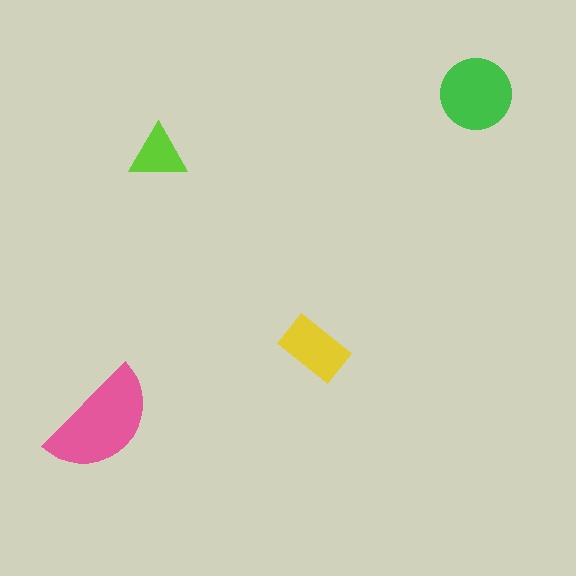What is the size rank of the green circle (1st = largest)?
2nd.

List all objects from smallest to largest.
The lime triangle, the yellow rectangle, the green circle, the pink semicircle.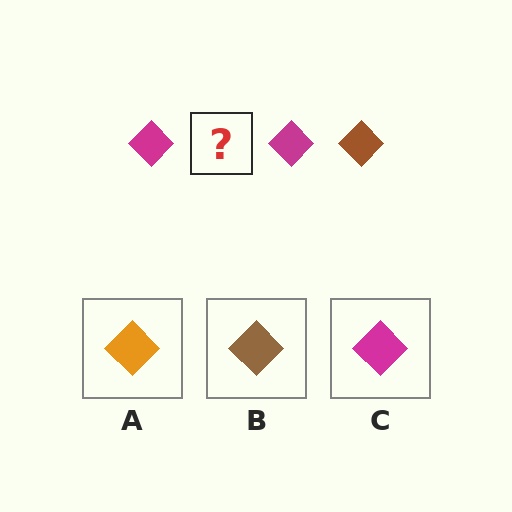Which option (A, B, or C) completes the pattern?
B.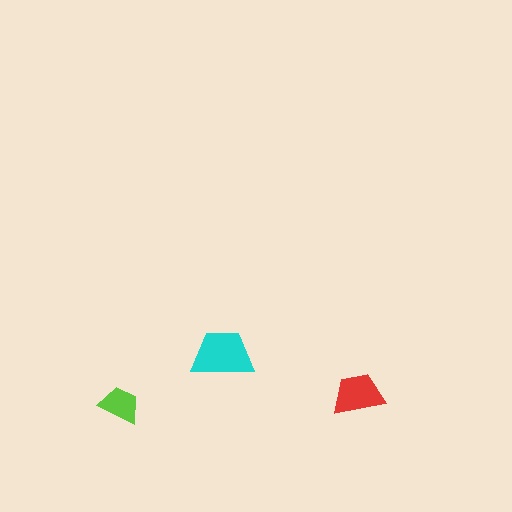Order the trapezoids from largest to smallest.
the cyan one, the red one, the lime one.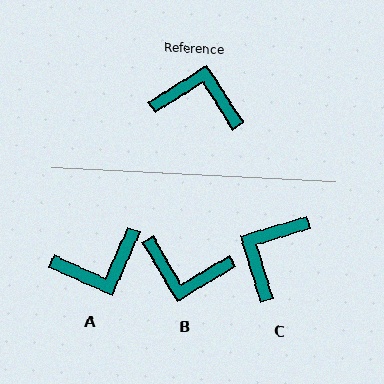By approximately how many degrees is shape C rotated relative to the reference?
Approximately 75 degrees counter-clockwise.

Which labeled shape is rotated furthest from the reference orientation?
B, about 178 degrees away.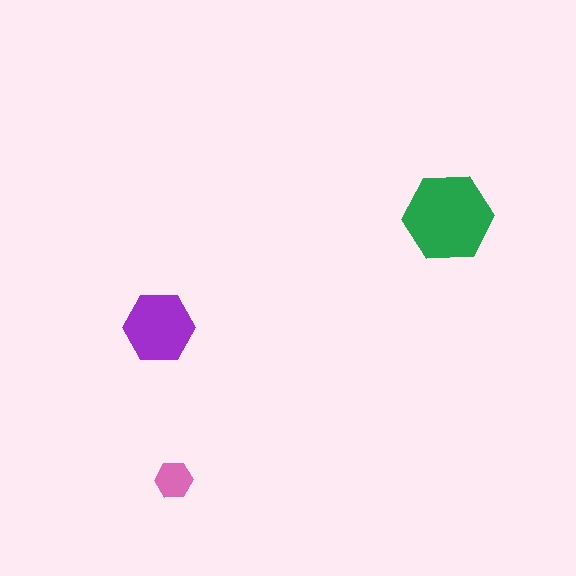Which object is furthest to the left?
The purple hexagon is leftmost.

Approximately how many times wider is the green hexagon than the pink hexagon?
About 2.5 times wider.